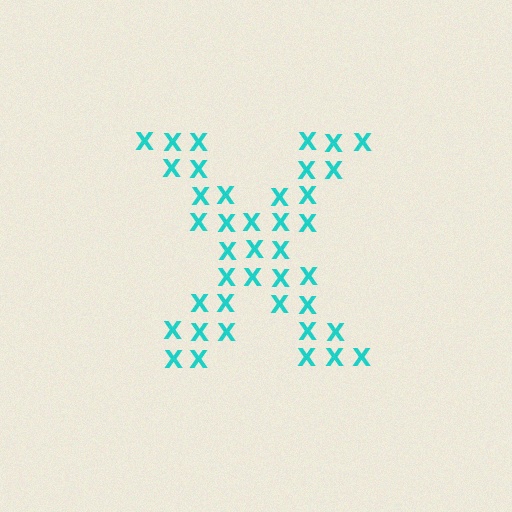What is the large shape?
The large shape is the letter X.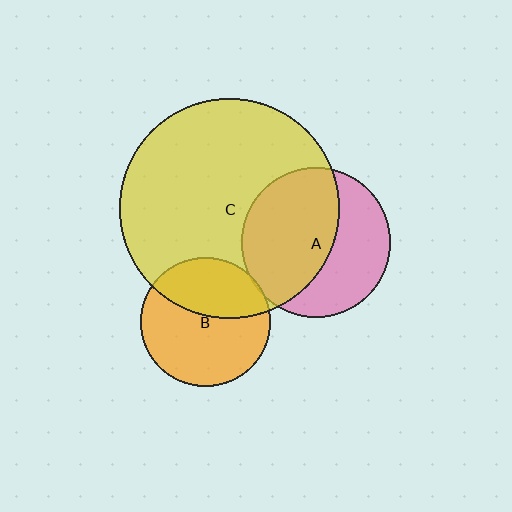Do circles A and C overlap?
Yes.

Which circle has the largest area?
Circle C (yellow).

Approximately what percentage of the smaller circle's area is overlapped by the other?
Approximately 55%.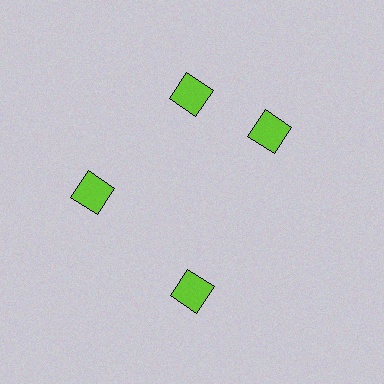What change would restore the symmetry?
The symmetry would be restored by rotating it back into even spacing with its neighbors so that all 4 diamonds sit at equal angles and equal distance from the center.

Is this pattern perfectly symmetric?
No. The 4 lime diamonds are arranged in a ring, but one element near the 3 o'clock position is rotated out of alignment along the ring, breaking the 4-fold rotational symmetry.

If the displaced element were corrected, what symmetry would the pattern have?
It would have 4-fold rotational symmetry — the pattern would map onto itself every 90 degrees.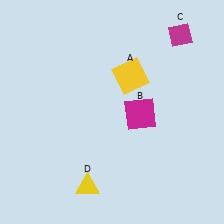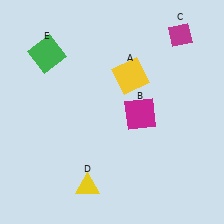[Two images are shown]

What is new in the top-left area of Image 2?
A green square (E) was added in the top-left area of Image 2.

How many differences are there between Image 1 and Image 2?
There is 1 difference between the two images.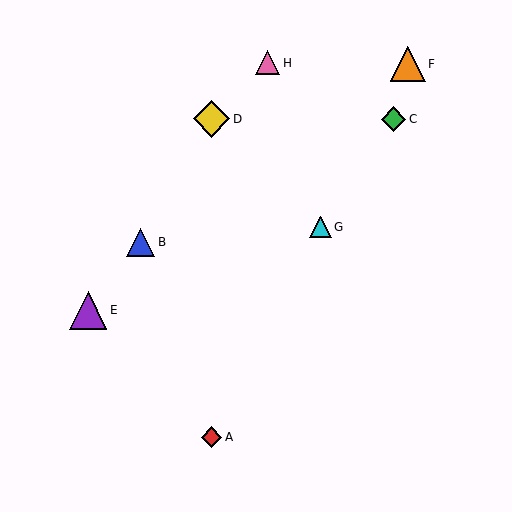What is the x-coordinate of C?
Object C is at x≈394.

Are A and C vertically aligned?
No, A is at x≈212 and C is at x≈394.